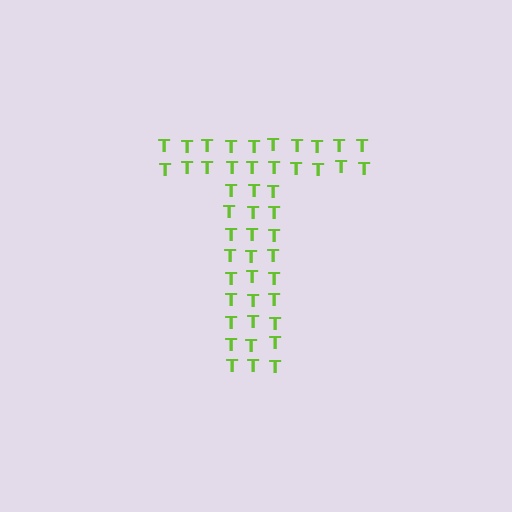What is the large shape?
The large shape is the letter T.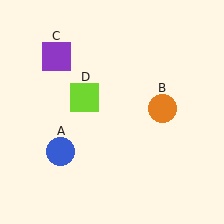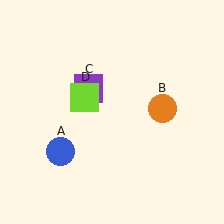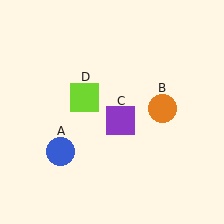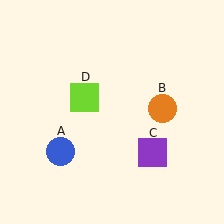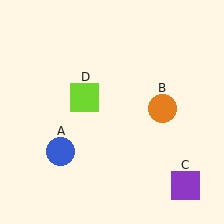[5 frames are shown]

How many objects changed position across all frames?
1 object changed position: purple square (object C).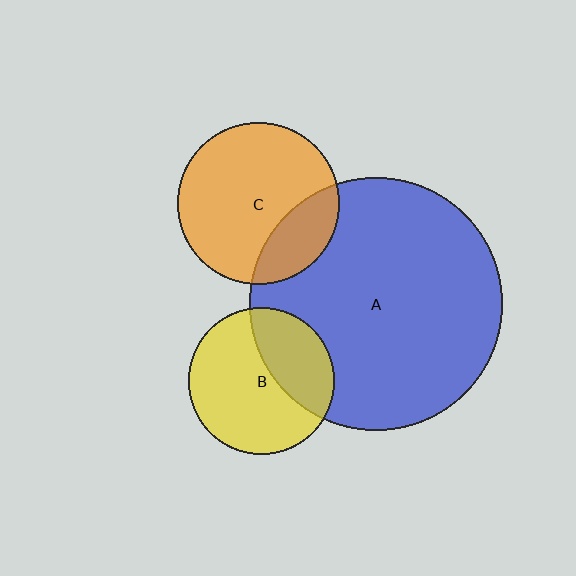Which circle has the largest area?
Circle A (blue).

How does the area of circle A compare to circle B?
Approximately 3.0 times.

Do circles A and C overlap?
Yes.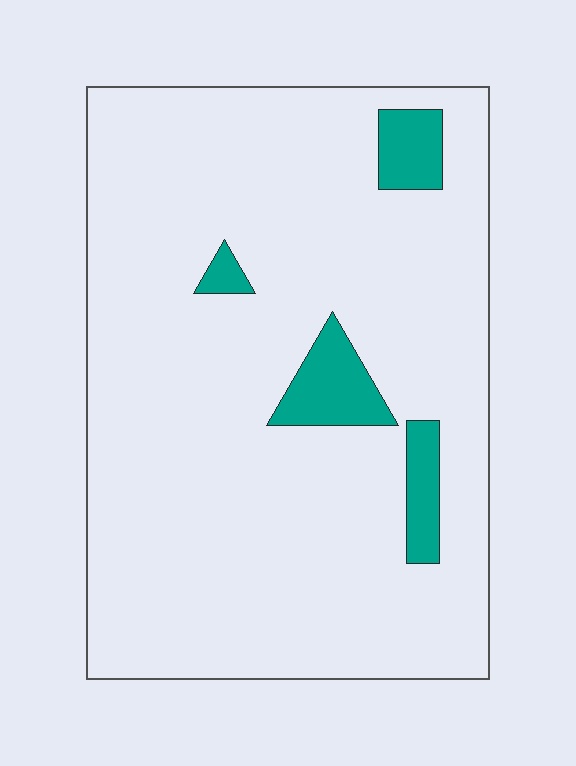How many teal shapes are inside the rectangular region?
4.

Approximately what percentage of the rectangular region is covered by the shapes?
Approximately 10%.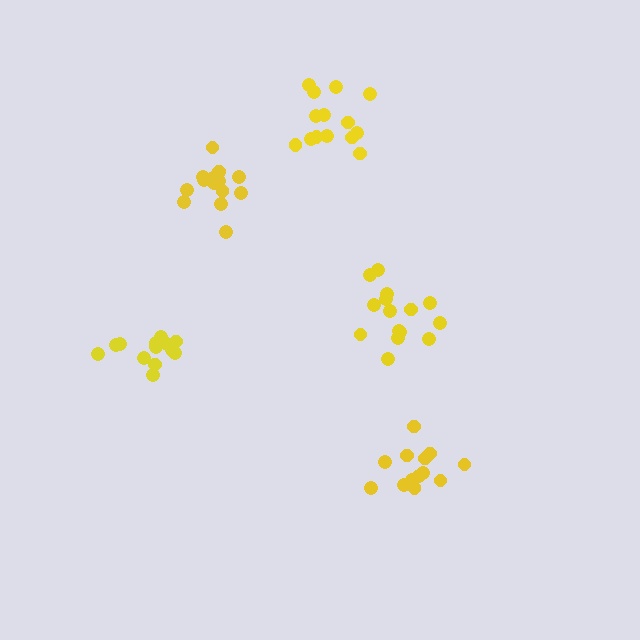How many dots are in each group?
Group 1: 14 dots, Group 2: 13 dots, Group 3: 15 dots, Group 4: 15 dots, Group 5: 13 dots (70 total).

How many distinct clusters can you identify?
There are 5 distinct clusters.